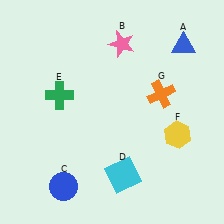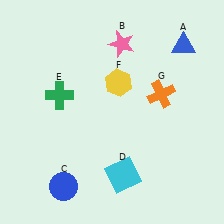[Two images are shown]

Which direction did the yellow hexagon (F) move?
The yellow hexagon (F) moved left.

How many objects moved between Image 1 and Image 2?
1 object moved between the two images.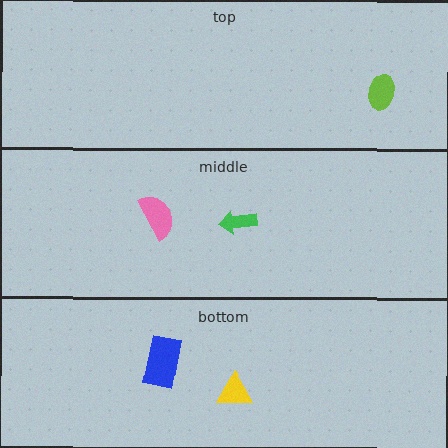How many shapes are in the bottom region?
2.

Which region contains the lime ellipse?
The top region.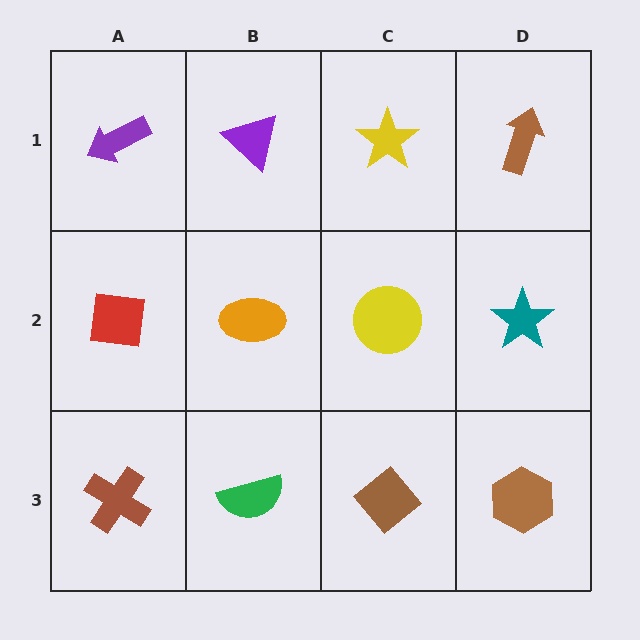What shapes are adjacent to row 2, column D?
A brown arrow (row 1, column D), a brown hexagon (row 3, column D), a yellow circle (row 2, column C).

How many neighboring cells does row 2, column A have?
3.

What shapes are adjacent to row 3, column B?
An orange ellipse (row 2, column B), a brown cross (row 3, column A), a brown diamond (row 3, column C).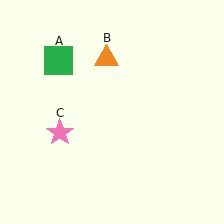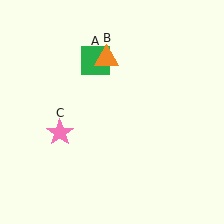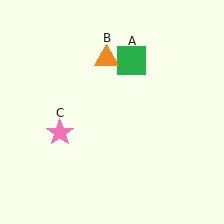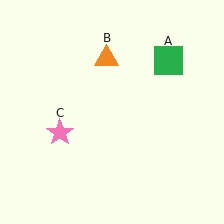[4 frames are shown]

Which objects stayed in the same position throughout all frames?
Orange triangle (object B) and pink star (object C) remained stationary.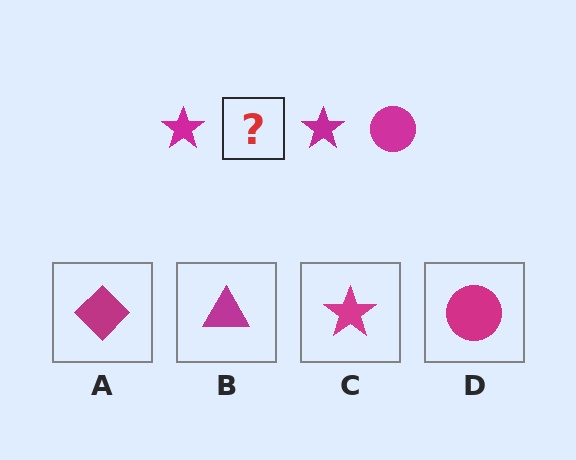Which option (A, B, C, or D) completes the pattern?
D.